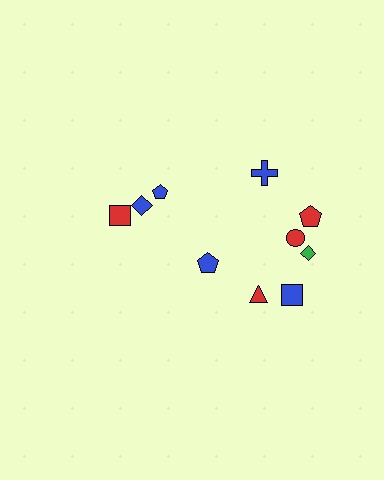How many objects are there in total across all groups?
There are 10 objects.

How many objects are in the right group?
There are 7 objects.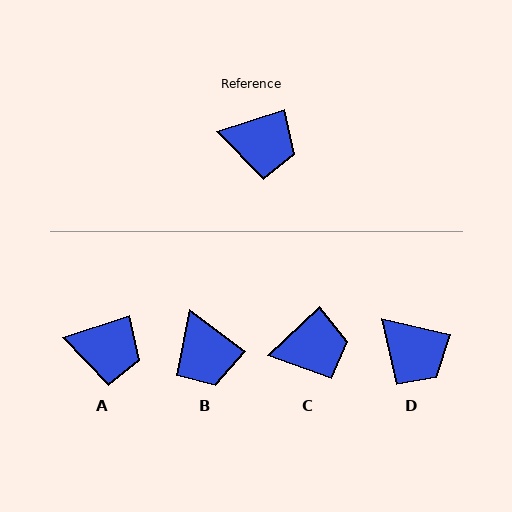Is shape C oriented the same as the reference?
No, it is off by about 26 degrees.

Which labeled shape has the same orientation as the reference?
A.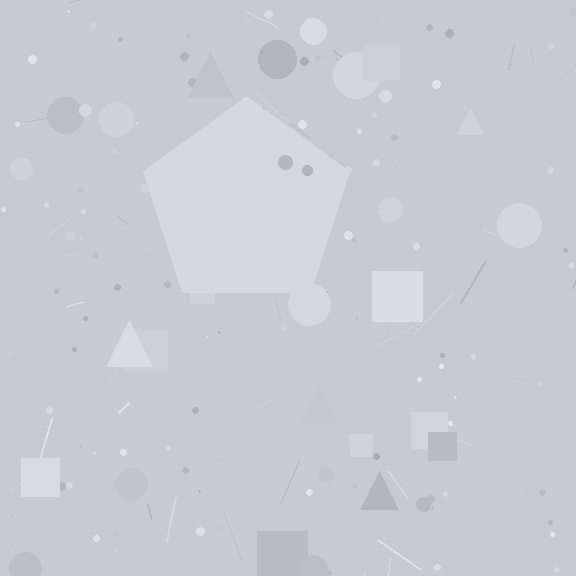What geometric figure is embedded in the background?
A pentagon is embedded in the background.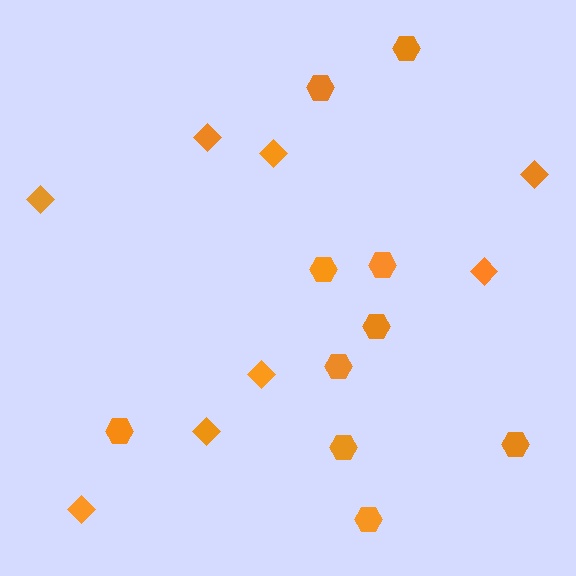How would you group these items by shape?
There are 2 groups: one group of diamonds (8) and one group of hexagons (10).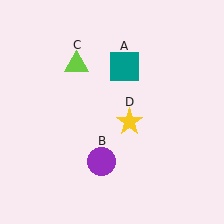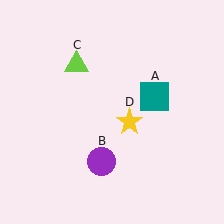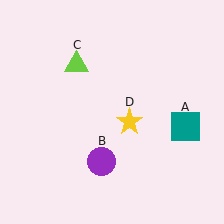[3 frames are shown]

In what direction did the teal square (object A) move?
The teal square (object A) moved down and to the right.